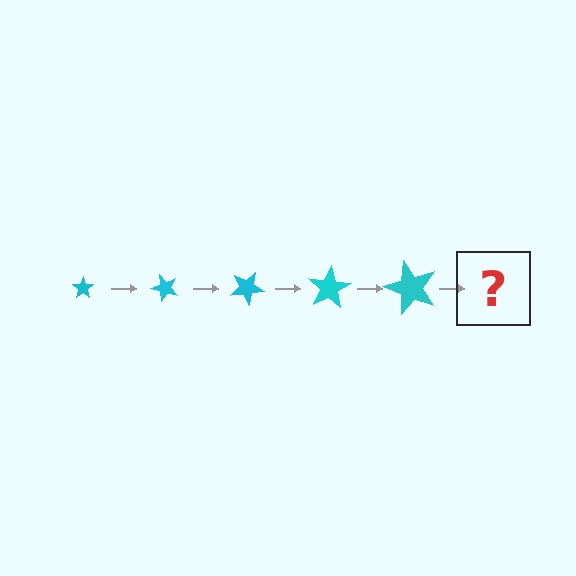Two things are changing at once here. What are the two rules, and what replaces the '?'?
The two rules are that the star grows larger each step and it rotates 50 degrees each step. The '?' should be a star, larger than the previous one and rotated 250 degrees from the start.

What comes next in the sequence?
The next element should be a star, larger than the previous one and rotated 250 degrees from the start.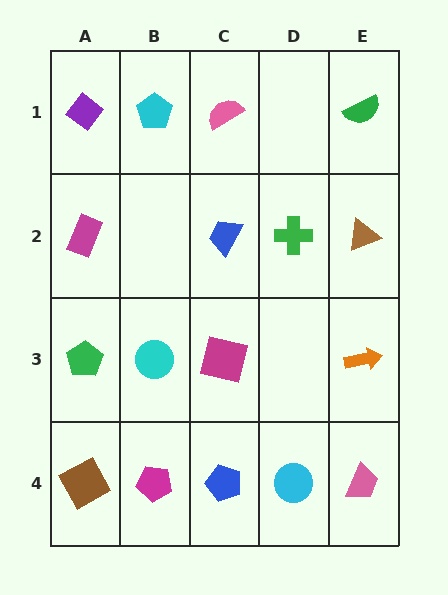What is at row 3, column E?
An orange arrow.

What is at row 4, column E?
A pink trapezoid.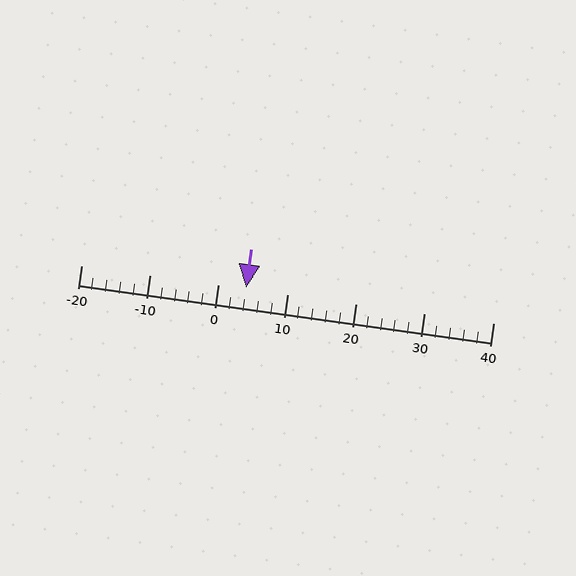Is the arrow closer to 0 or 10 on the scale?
The arrow is closer to 0.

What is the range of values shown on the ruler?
The ruler shows values from -20 to 40.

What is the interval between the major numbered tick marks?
The major tick marks are spaced 10 units apart.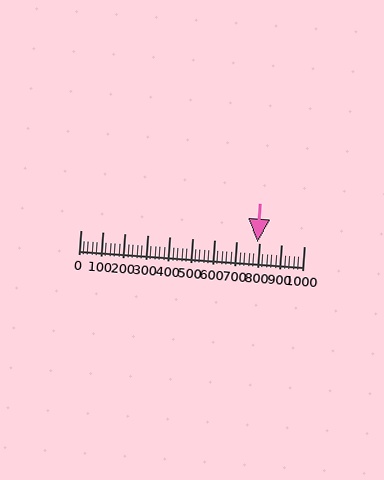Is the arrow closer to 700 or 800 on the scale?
The arrow is closer to 800.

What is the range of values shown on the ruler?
The ruler shows values from 0 to 1000.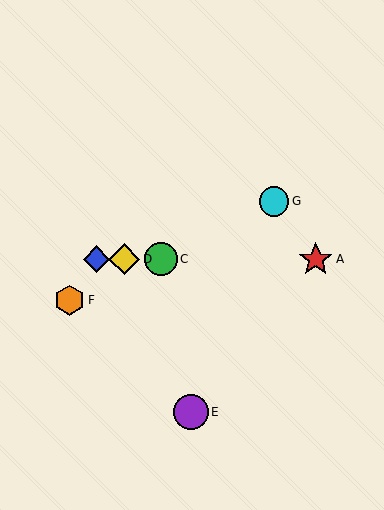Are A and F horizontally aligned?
No, A is at y≈259 and F is at y≈300.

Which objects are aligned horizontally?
Objects A, B, C, D are aligned horizontally.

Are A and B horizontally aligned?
Yes, both are at y≈259.